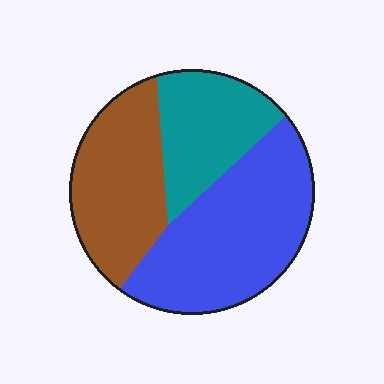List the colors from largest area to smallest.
From largest to smallest: blue, brown, teal.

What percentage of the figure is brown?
Brown takes up about one third (1/3) of the figure.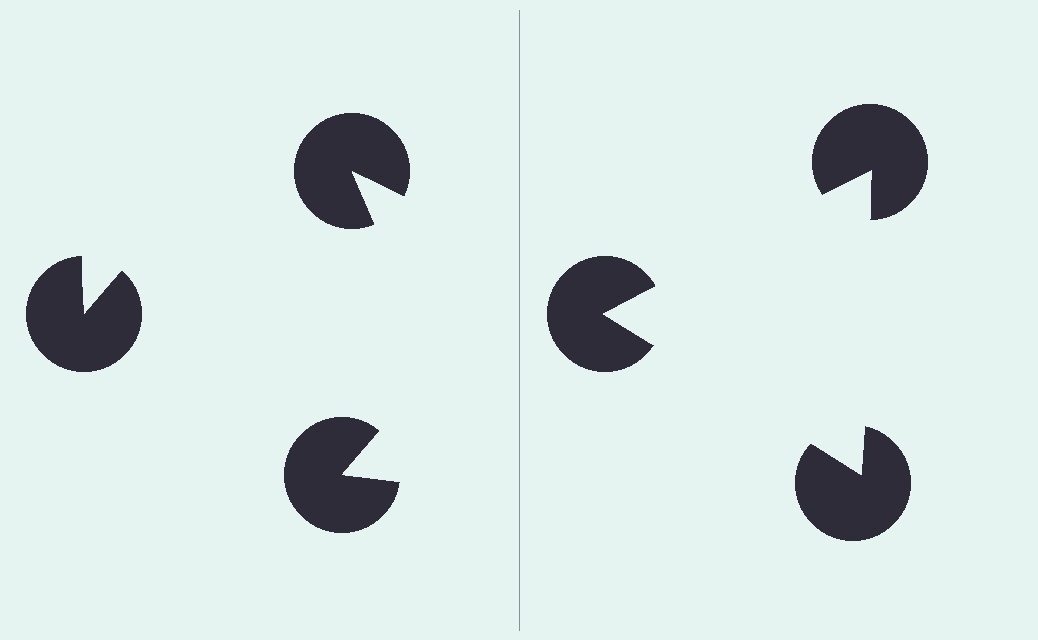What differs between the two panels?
The pac-man discs are positioned identically on both sides; only the wedge orientations differ. On the right they align to a triangle; on the left they are misaligned.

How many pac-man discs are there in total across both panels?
6 — 3 on each side.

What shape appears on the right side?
An illusory triangle.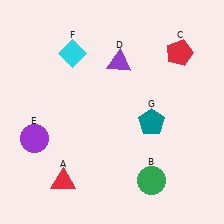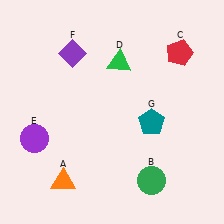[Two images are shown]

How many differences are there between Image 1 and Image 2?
There are 3 differences between the two images.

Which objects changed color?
A changed from red to orange. D changed from purple to green. F changed from cyan to purple.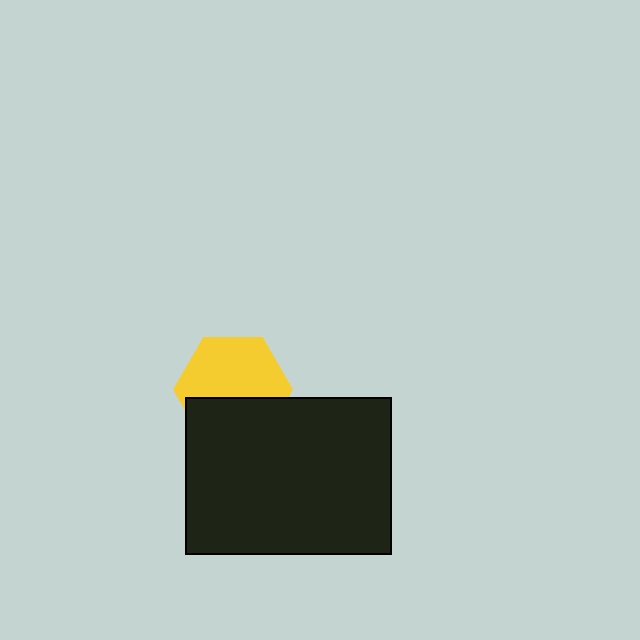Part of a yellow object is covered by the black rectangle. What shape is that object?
It is a hexagon.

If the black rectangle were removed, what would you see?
You would see the complete yellow hexagon.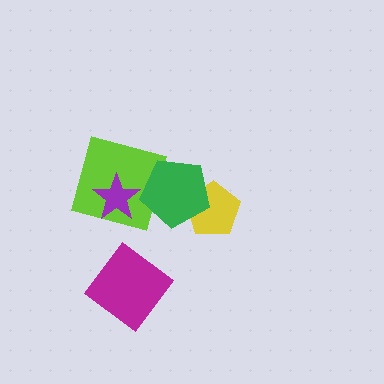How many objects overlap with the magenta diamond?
0 objects overlap with the magenta diamond.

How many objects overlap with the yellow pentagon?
1 object overlaps with the yellow pentagon.